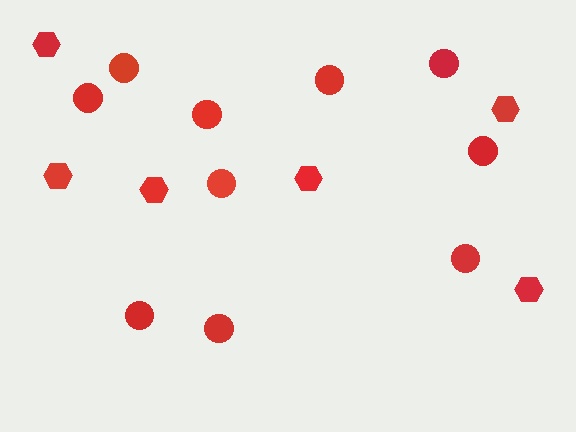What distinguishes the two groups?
There are 2 groups: one group of circles (10) and one group of hexagons (6).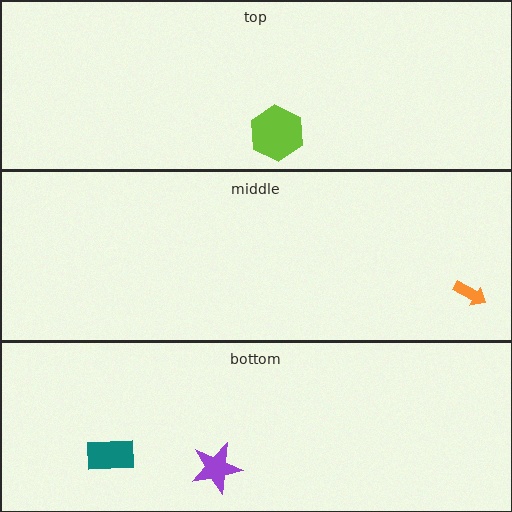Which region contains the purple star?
The bottom region.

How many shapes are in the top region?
1.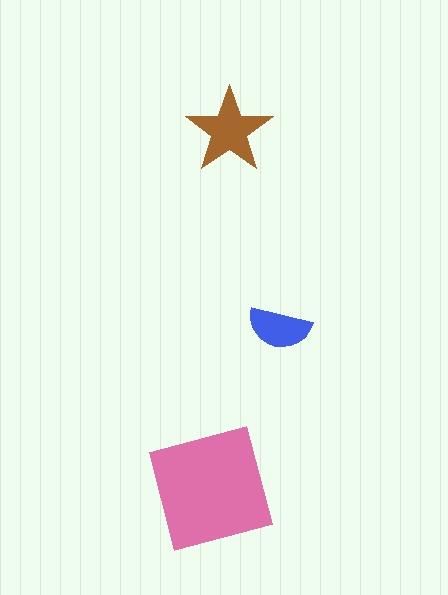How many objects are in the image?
There are 3 objects in the image.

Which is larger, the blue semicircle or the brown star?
The brown star.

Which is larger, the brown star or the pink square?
The pink square.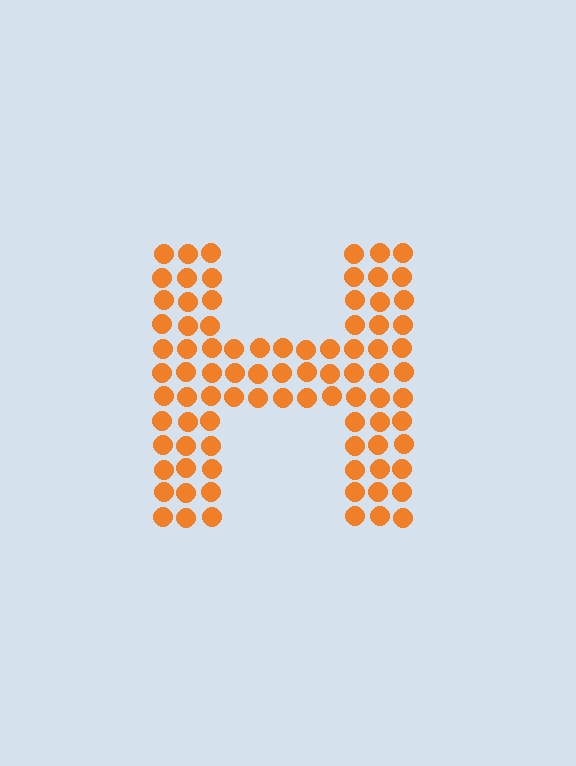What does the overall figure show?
The overall figure shows the letter H.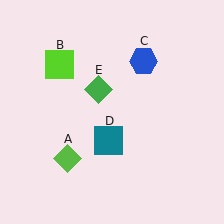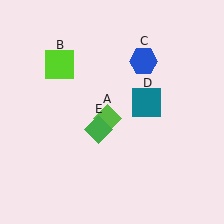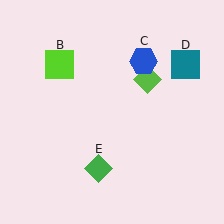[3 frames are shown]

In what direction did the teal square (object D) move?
The teal square (object D) moved up and to the right.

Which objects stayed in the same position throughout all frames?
Lime square (object B) and blue hexagon (object C) remained stationary.